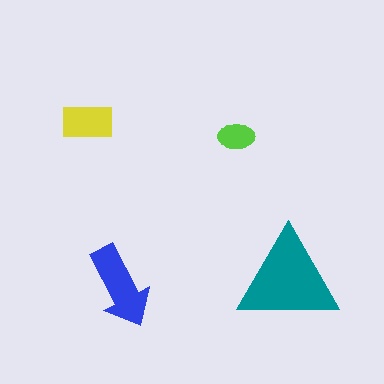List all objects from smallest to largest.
The lime ellipse, the yellow rectangle, the blue arrow, the teal triangle.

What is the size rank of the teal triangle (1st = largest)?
1st.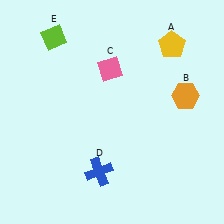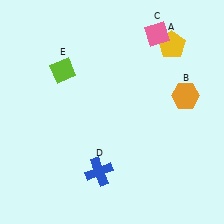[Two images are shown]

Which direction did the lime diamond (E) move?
The lime diamond (E) moved down.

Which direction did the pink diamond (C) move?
The pink diamond (C) moved right.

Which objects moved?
The objects that moved are: the pink diamond (C), the lime diamond (E).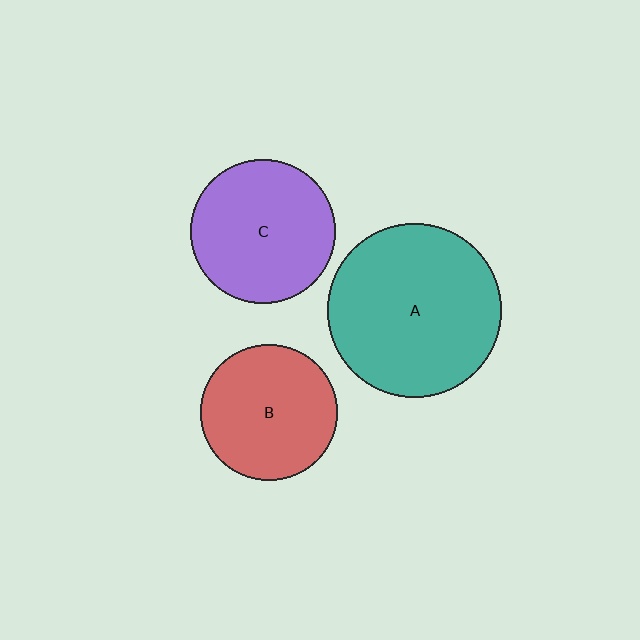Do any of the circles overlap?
No, none of the circles overlap.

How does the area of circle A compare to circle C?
Approximately 1.4 times.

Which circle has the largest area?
Circle A (teal).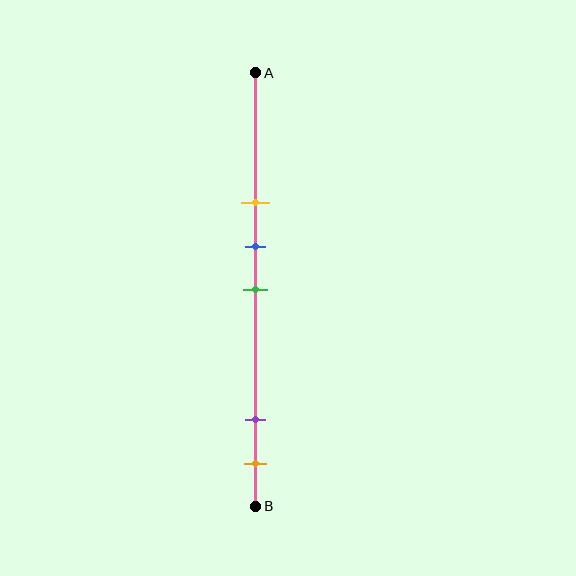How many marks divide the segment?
There are 5 marks dividing the segment.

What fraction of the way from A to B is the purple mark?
The purple mark is approximately 80% (0.8) of the way from A to B.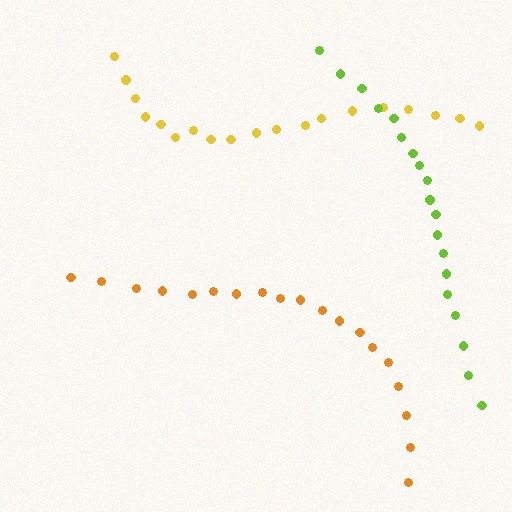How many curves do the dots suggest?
There are 3 distinct paths.